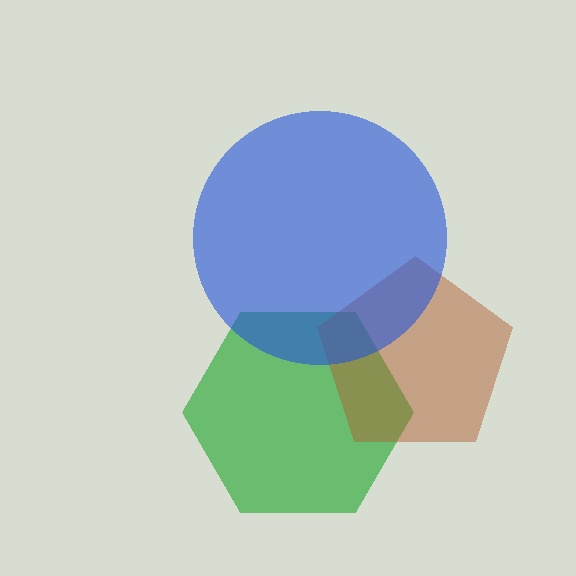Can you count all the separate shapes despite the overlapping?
Yes, there are 3 separate shapes.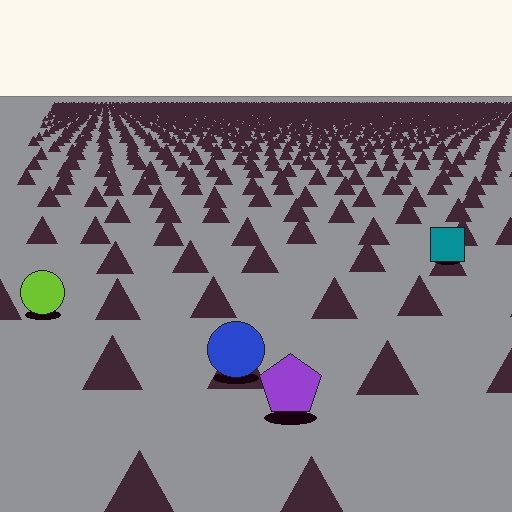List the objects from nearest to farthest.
From nearest to farthest: the purple pentagon, the blue circle, the lime circle, the teal square.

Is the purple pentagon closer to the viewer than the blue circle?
Yes. The purple pentagon is closer — you can tell from the texture gradient: the ground texture is coarser near it.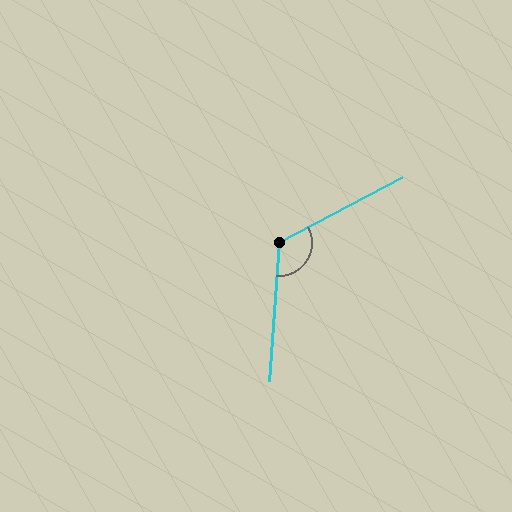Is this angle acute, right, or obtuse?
It is obtuse.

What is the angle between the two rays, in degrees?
Approximately 122 degrees.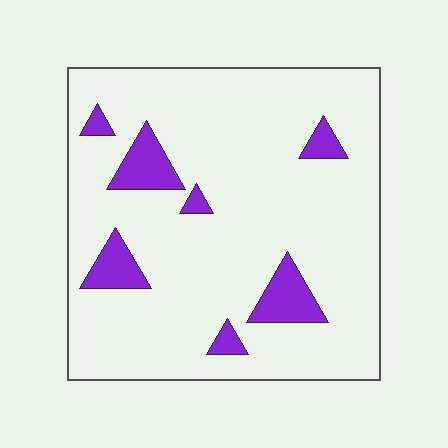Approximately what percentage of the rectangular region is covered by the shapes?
Approximately 10%.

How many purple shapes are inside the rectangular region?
7.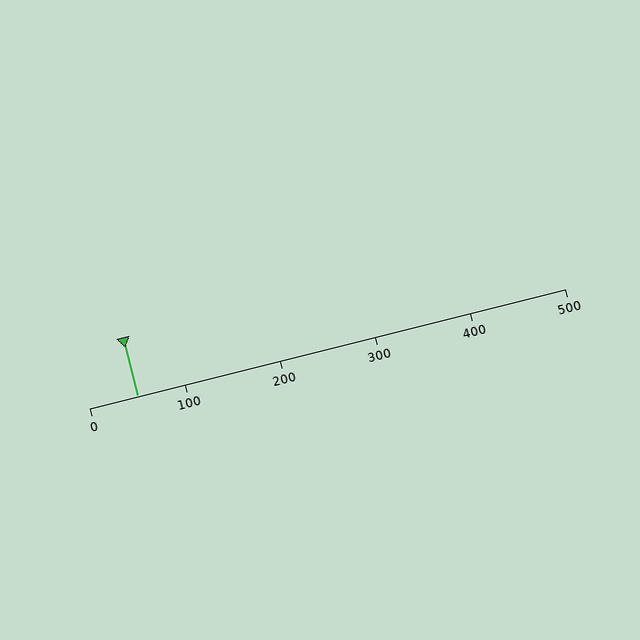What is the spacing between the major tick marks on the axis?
The major ticks are spaced 100 apart.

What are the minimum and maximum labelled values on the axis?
The axis runs from 0 to 500.